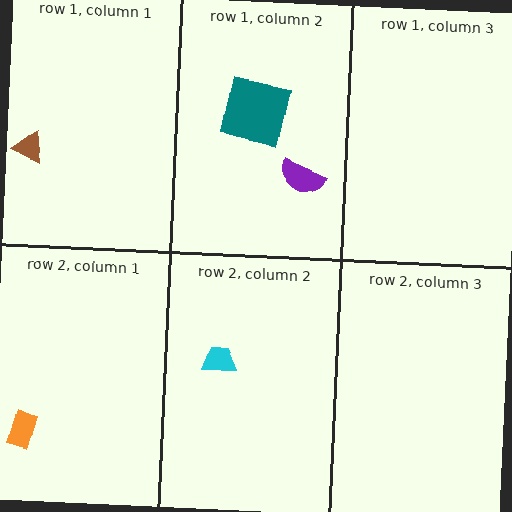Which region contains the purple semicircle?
The row 1, column 2 region.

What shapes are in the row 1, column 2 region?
The teal square, the purple semicircle.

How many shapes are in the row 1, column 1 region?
1.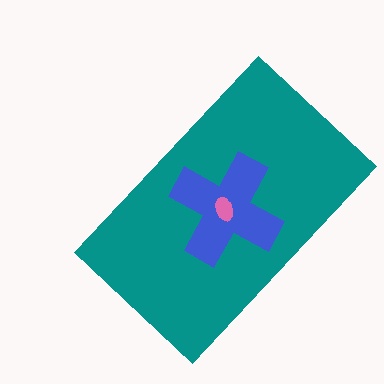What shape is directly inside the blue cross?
The pink ellipse.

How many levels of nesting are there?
3.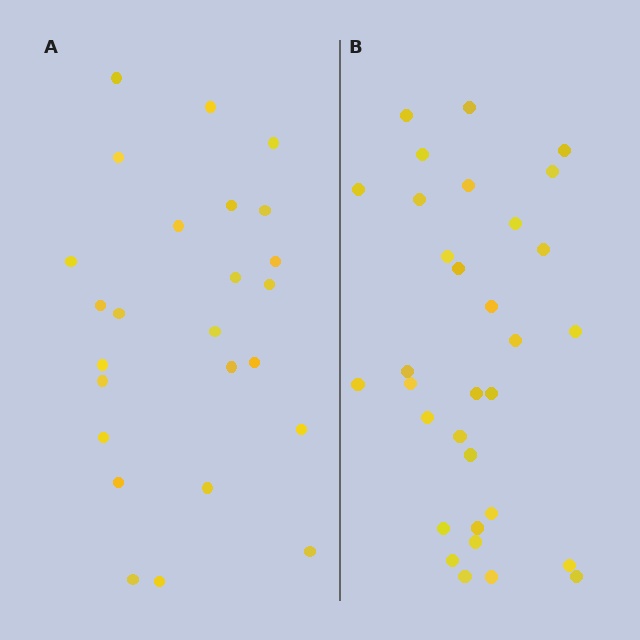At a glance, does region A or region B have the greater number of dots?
Region B (the right region) has more dots.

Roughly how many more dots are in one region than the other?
Region B has roughly 8 or so more dots than region A.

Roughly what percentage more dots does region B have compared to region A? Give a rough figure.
About 30% more.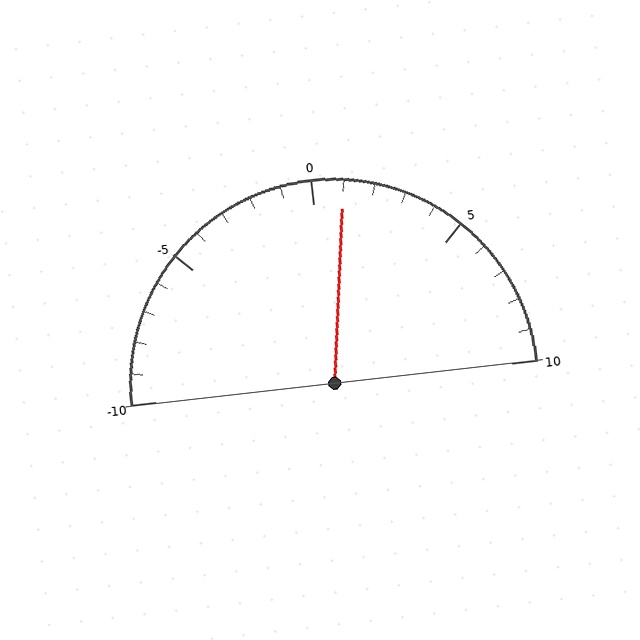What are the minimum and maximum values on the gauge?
The gauge ranges from -10 to 10.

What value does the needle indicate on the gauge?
The needle indicates approximately 1.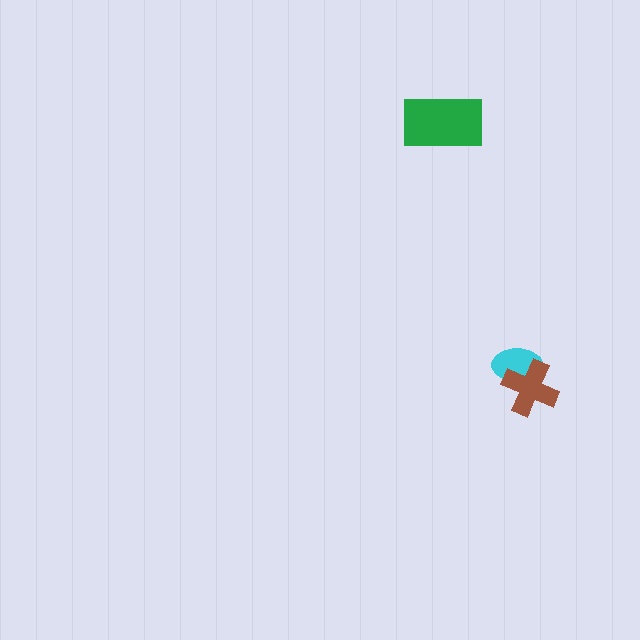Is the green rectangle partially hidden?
No, no other shape covers it.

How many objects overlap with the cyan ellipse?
1 object overlaps with the cyan ellipse.